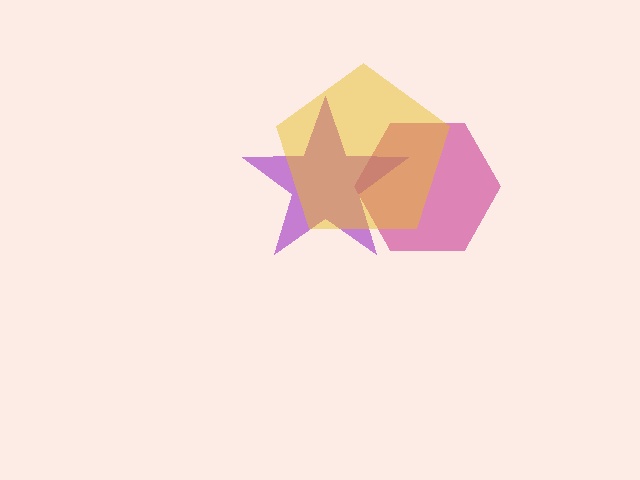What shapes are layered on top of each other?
The layered shapes are: a magenta hexagon, a purple star, a yellow pentagon.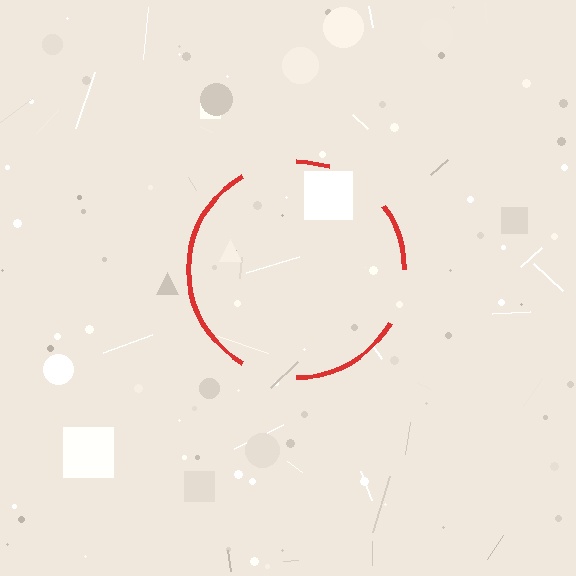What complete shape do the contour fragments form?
The contour fragments form a circle.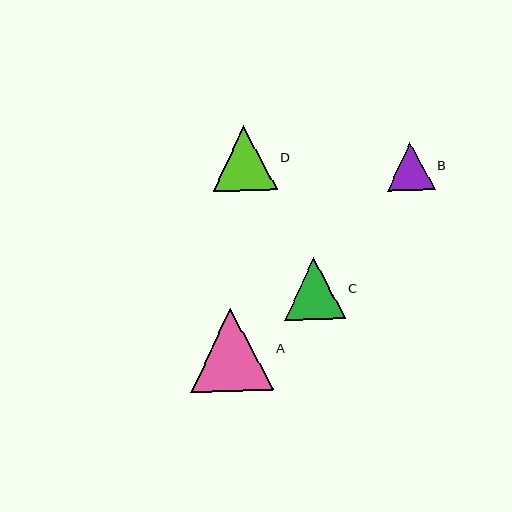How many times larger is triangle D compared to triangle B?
Triangle D is approximately 1.4 times the size of triangle B.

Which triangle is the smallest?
Triangle B is the smallest with a size of approximately 48 pixels.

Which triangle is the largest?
Triangle A is the largest with a size of approximately 83 pixels.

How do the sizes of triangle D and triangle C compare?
Triangle D and triangle C are approximately the same size.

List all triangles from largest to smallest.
From largest to smallest: A, D, C, B.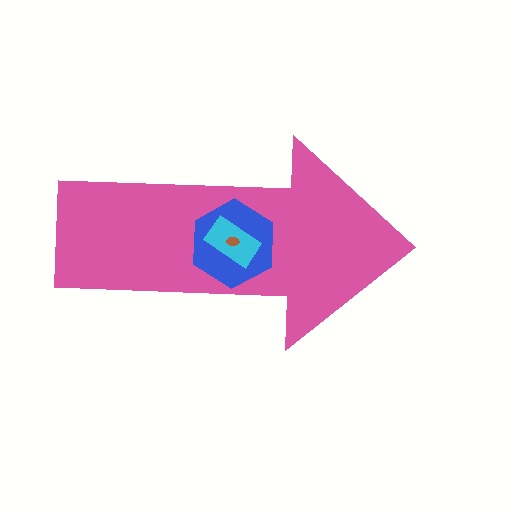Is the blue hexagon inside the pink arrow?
Yes.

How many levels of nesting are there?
4.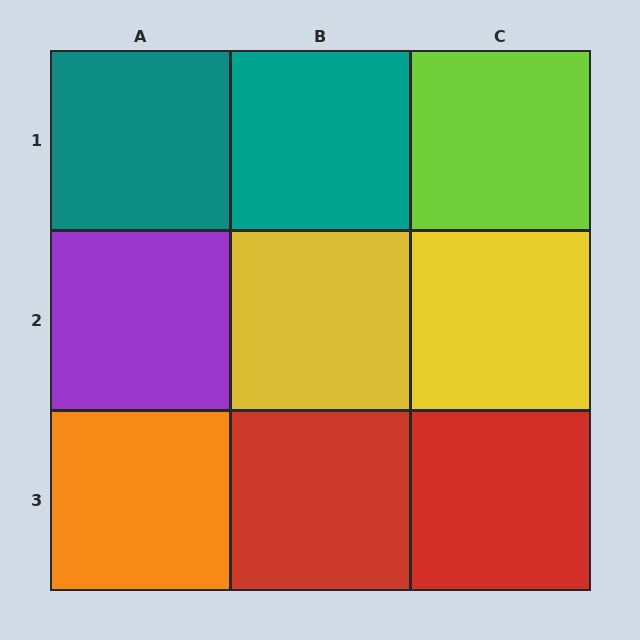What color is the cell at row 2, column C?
Yellow.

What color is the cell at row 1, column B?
Teal.